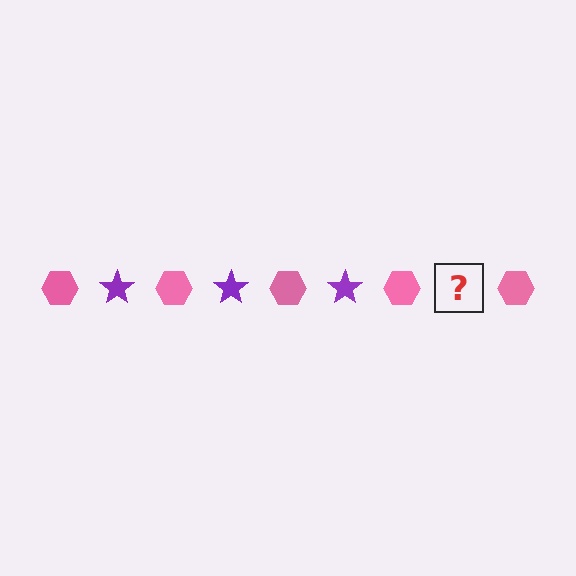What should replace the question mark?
The question mark should be replaced with a purple star.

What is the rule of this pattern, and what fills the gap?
The rule is that the pattern alternates between pink hexagon and purple star. The gap should be filled with a purple star.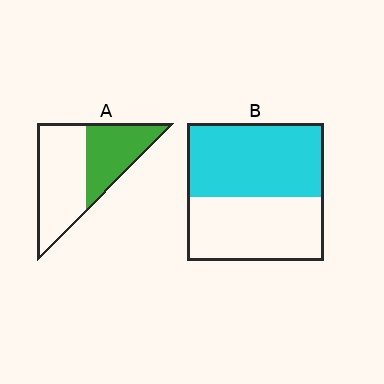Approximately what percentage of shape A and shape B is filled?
A is approximately 40% and B is approximately 55%.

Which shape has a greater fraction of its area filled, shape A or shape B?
Shape B.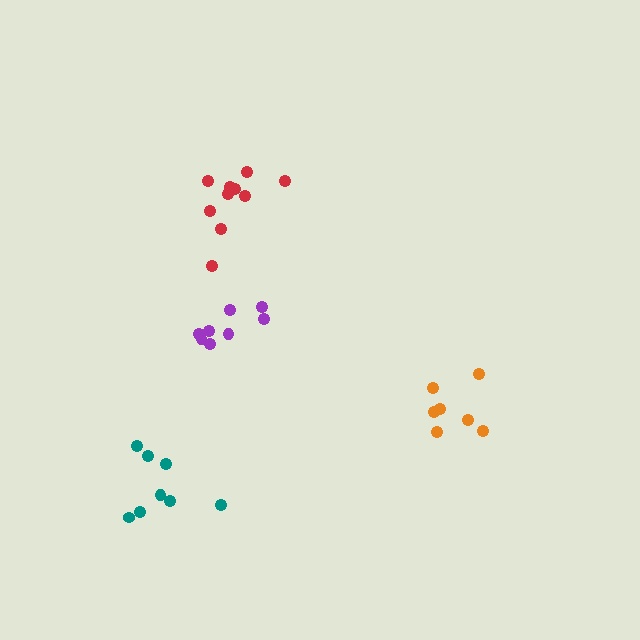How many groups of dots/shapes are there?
There are 4 groups.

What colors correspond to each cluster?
The clusters are colored: red, purple, orange, teal.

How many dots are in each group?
Group 1: 10 dots, Group 2: 8 dots, Group 3: 7 dots, Group 4: 8 dots (33 total).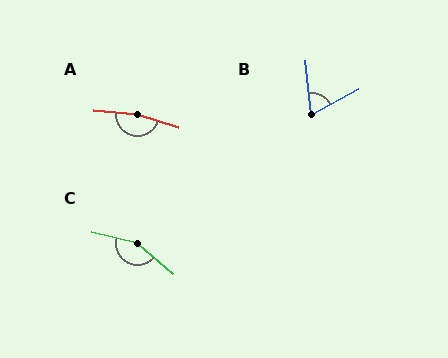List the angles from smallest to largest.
B (67°), C (154°), A (168°).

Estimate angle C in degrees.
Approximately 154 degrees.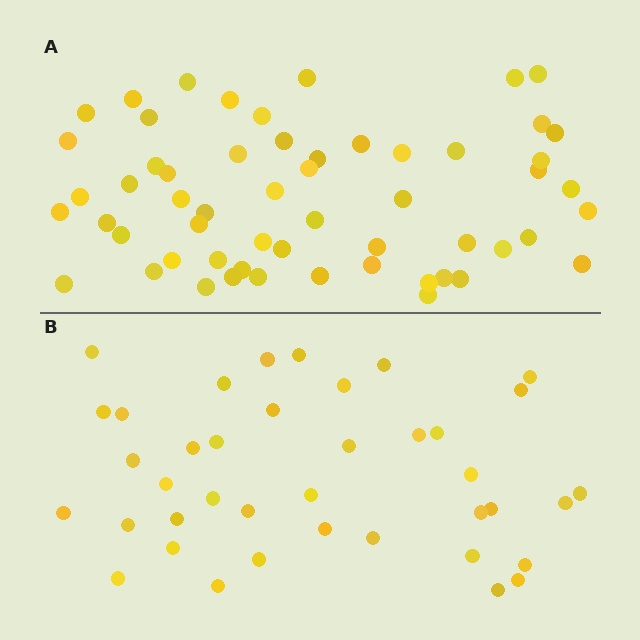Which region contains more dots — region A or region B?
Region A (the top region) has more dots.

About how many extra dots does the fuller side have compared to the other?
Region A has approximately 20 more dots than region B.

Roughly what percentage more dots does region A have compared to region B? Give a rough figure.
About 45% more.